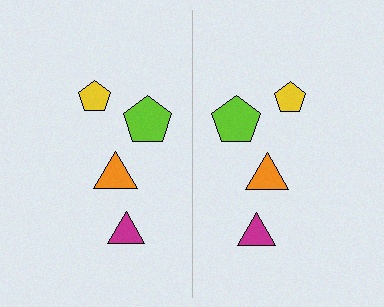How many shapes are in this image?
There are 8 shapes in this image.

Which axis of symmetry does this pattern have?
The pattern has a vertical axis of symmetry running through the center of the image.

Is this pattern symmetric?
Yes, this pattern has bilateral (reflection) symmetry.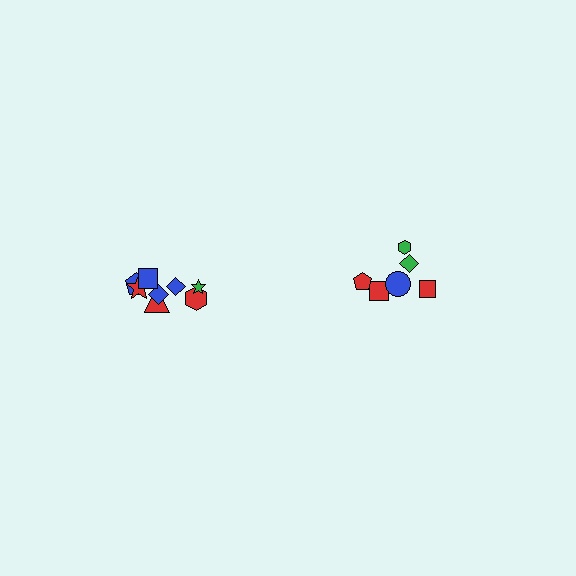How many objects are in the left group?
There are 8 objects.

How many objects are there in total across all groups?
There are 14 objects.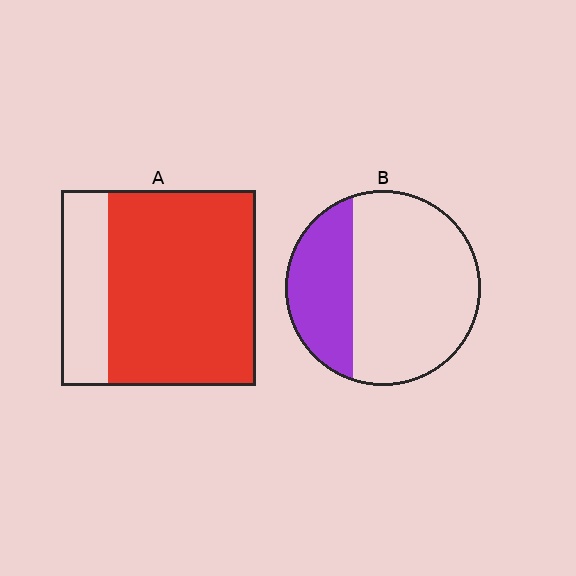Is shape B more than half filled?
No.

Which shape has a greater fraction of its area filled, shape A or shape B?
Shape A.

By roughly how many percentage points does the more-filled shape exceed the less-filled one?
By roughly 45 percentage points (A over B).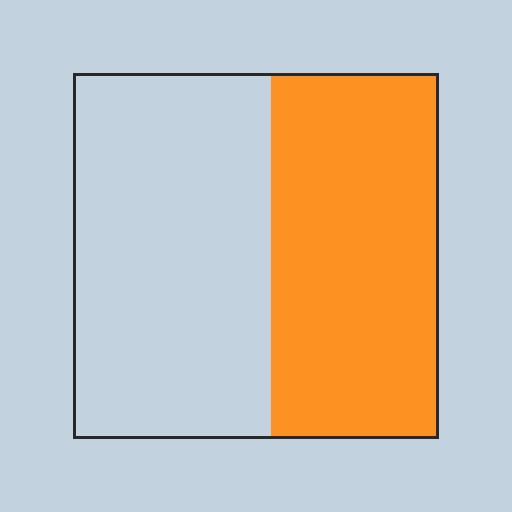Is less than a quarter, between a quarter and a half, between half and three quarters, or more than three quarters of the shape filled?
Between a quarter and a half.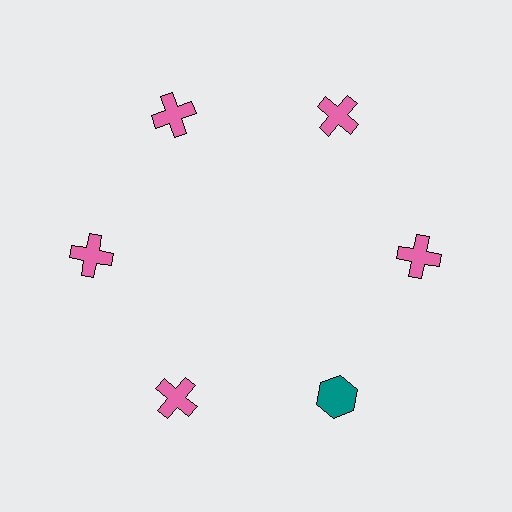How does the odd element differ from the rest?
It differs in both color (teal instead of pink) and shape (hexagon instead of cross).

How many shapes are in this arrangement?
There are 6 shapes arranged in a ring pattern.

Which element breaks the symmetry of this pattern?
The teal hexagon at roughly the 5 o'clock position breaks the symmetry. All other shapes are pink crosses.